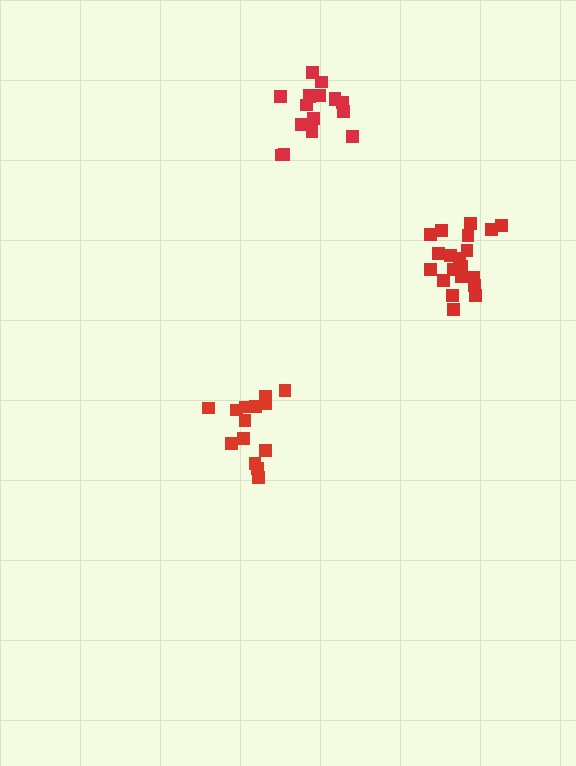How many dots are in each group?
Group 1: 14 dots, Group 2: 17 dots, Group 3: 20 dots (51 total).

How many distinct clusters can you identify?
There are 3 distinct clusters.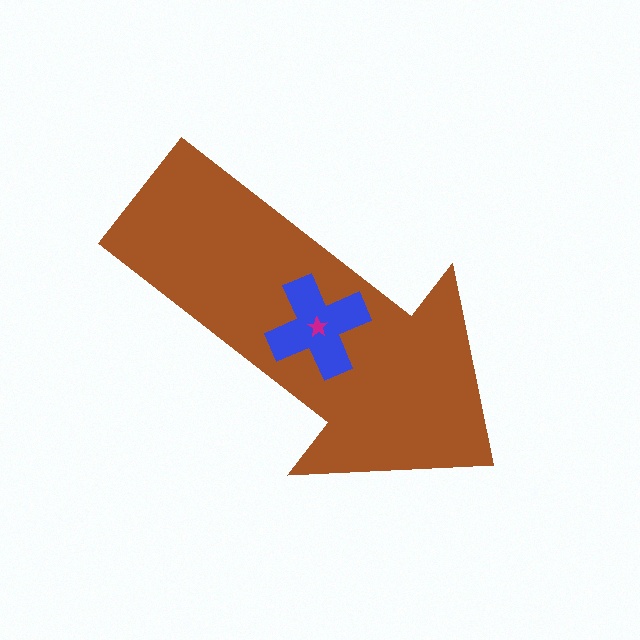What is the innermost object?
The magenta star.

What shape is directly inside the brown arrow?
The blue cross.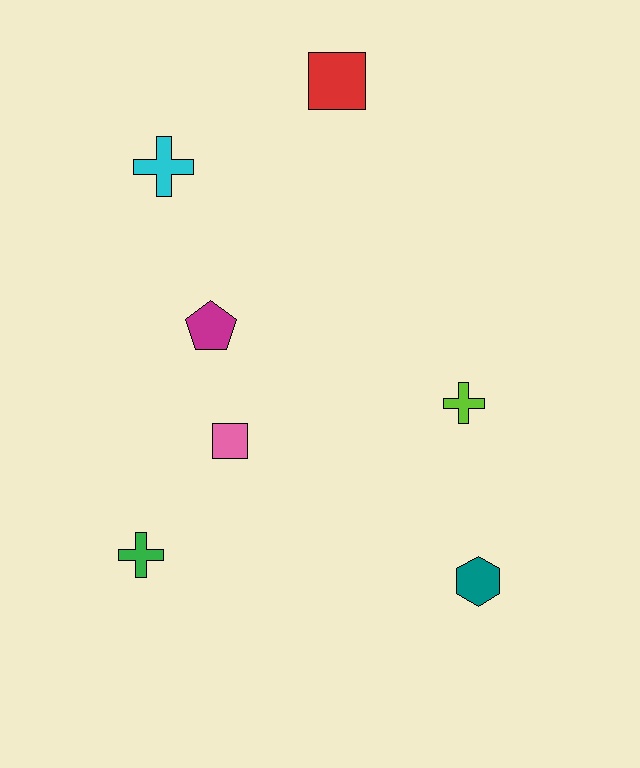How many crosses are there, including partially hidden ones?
There are 3 crosses.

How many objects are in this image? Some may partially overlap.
There are 7 objects.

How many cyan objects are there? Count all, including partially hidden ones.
There is 1 cyan object.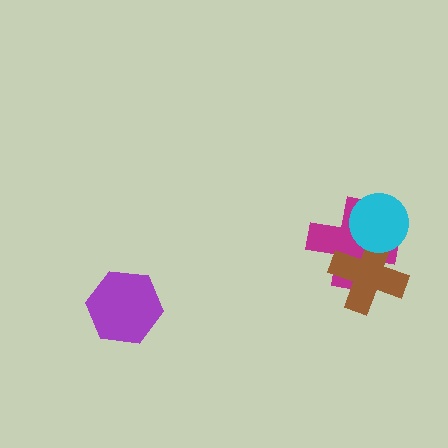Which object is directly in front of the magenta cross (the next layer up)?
The brown cross is directly in front of the magenta cross.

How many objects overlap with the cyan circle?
2 objects overlap with the cyan circle.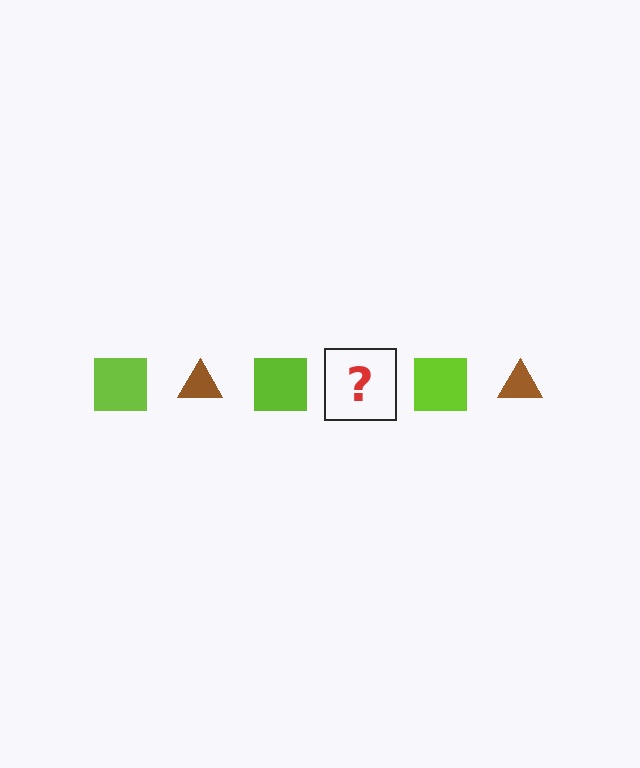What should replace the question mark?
The question mark should be replaced with a brown triangle.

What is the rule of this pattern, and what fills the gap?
The rule is that the pattern alternates between lime square and brown triangle. The gap should be filled with a brown triangle.